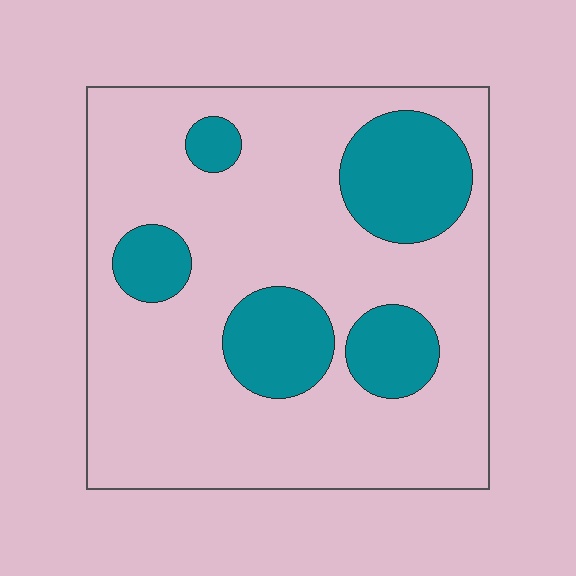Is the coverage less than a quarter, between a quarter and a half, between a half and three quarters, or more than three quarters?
Less than a quarter.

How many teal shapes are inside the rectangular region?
5.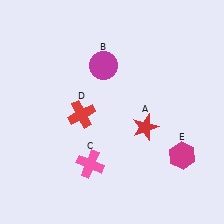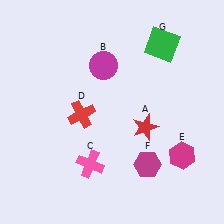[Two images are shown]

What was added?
A magenta hexagon (F), a green square (G) were added in Image 2.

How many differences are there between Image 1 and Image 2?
There are 2 differences between the two images.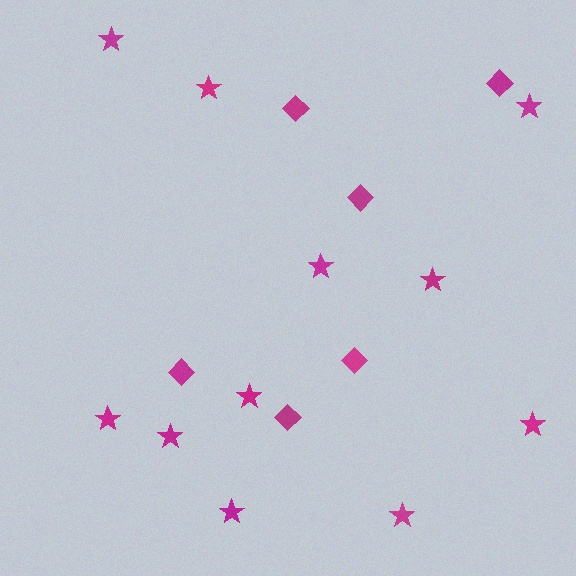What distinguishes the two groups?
There are 2 groups: one group of stars (11) and one group of diamonds (6).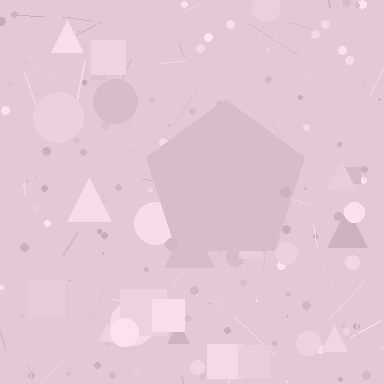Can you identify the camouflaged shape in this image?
The camouflaged shape is a pentagon.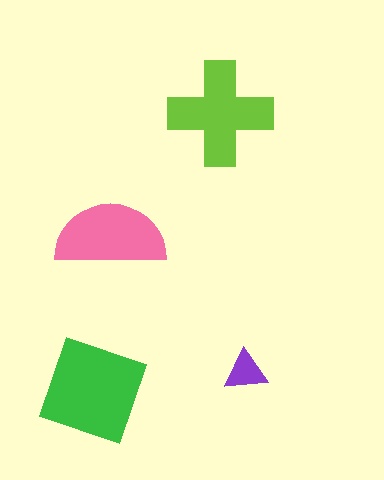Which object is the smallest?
The purple triangle.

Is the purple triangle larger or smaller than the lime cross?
Smaller.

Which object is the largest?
The green diamond.